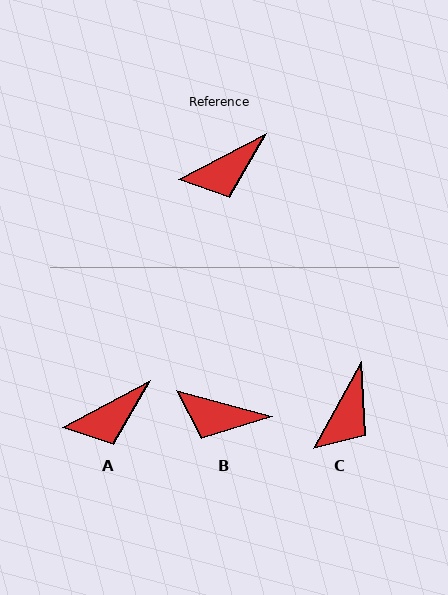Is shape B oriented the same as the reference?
No, it is off by about 43 degrees.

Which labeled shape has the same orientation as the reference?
A.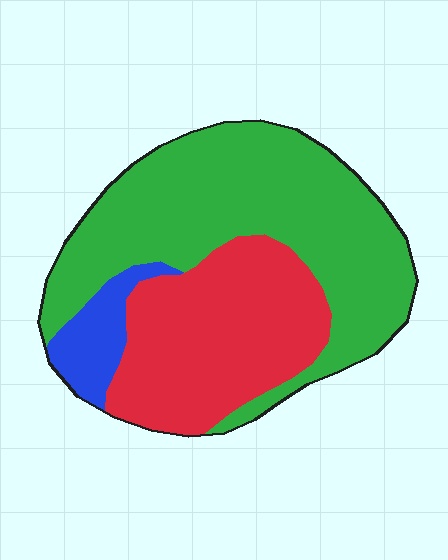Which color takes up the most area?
Green, at roughly 55%.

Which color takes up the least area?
Blue, at roughly 10%.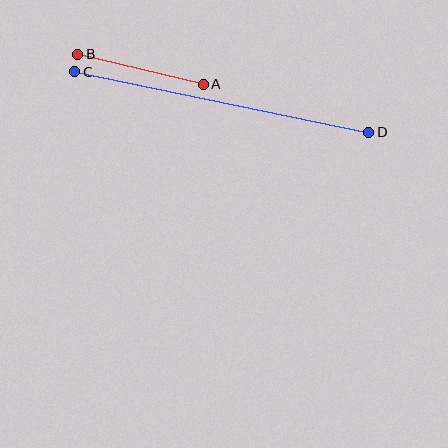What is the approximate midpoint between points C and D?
The midpoint is at approximately (222, 102) pixels.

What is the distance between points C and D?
The distance is approximately 300 pixels.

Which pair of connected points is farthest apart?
Points C and D are farthest apart.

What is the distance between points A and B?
The distance is approximately 129 pixels.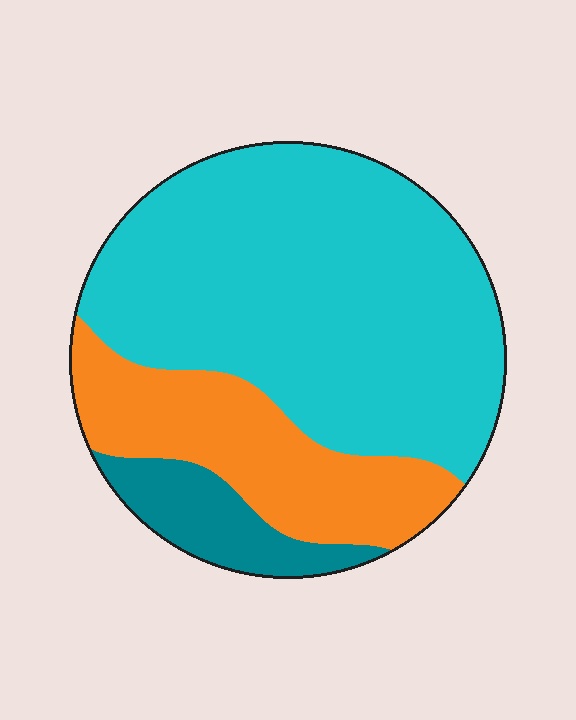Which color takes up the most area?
Cyan, at roughly 65%.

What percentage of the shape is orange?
Orange takes up between a sixth and a third of the shape.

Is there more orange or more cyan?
Cyan.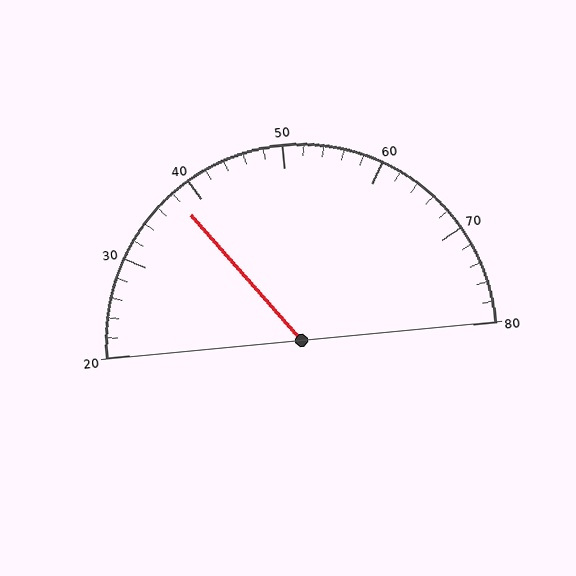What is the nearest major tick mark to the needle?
The nearest major tick mark is 40.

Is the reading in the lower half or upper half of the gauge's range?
The reading is in the lower half of the range (20 to 80).